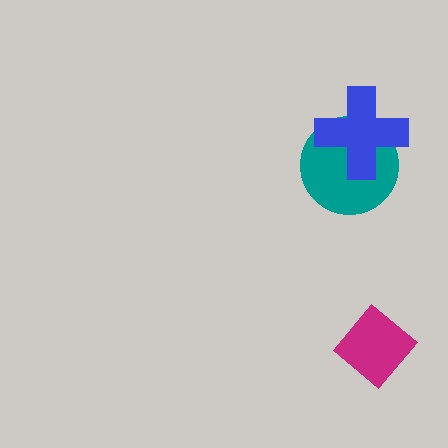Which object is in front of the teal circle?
The blue cross is in front of the teal circle.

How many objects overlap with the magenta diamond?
0 objects overlap with the magenta diamond.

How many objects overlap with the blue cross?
1 object overlaps with the blue cross.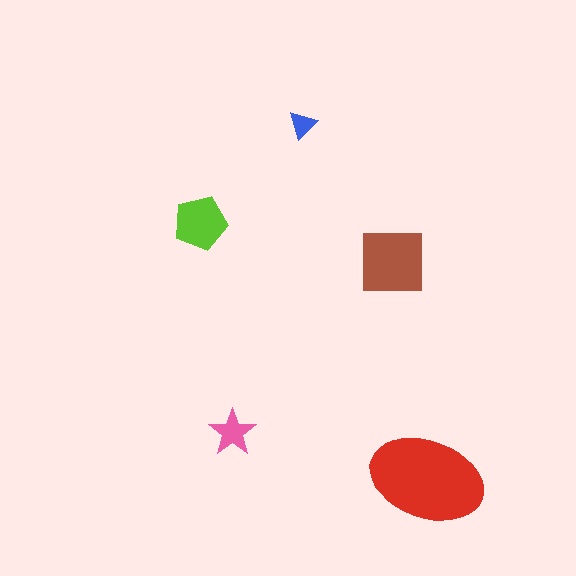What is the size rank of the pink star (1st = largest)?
4th.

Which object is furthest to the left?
The lime pentagon is leftmost.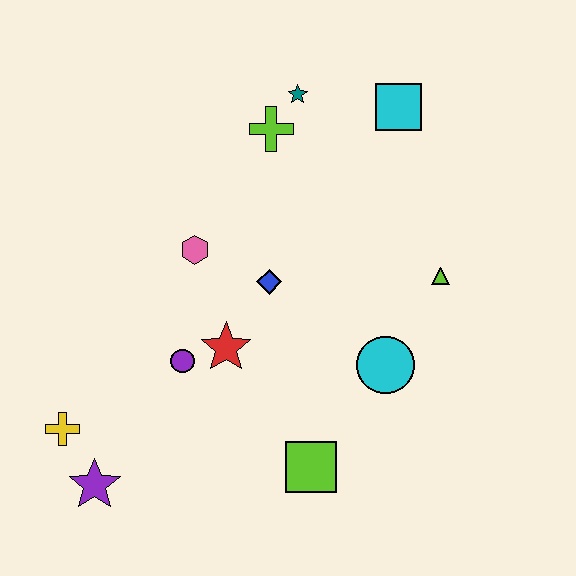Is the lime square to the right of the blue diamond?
Yes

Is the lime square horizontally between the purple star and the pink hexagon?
No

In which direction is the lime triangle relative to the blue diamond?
The lime triangle is to the right of the blue diamond.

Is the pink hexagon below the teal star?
Yes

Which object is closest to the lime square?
The cyan circle is closest to the lime square.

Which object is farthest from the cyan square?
The purple star is farthest from the cyan square.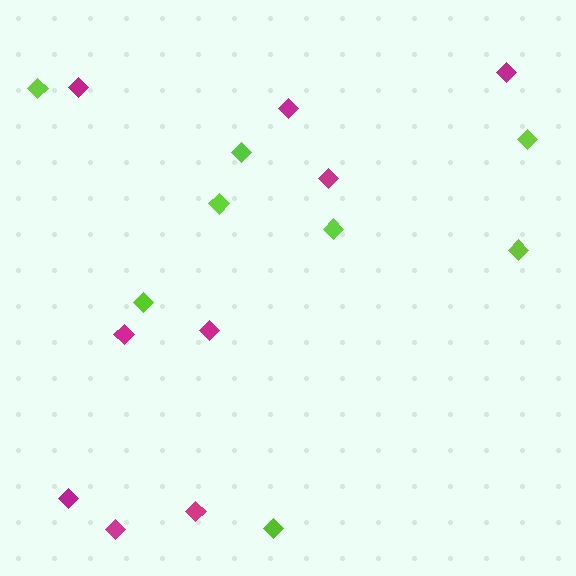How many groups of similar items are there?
There are 2 groups: one group of magenta diamonds (9) and one group of lime diamonds (8).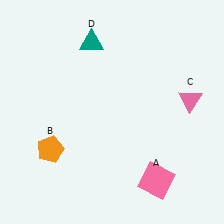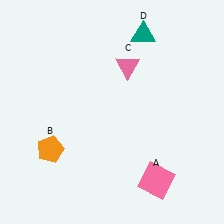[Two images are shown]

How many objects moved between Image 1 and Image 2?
2 objects moved between the two images.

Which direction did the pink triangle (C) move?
The pink triangle (C) moved left.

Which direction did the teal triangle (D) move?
The teal triangle (D) moved right.